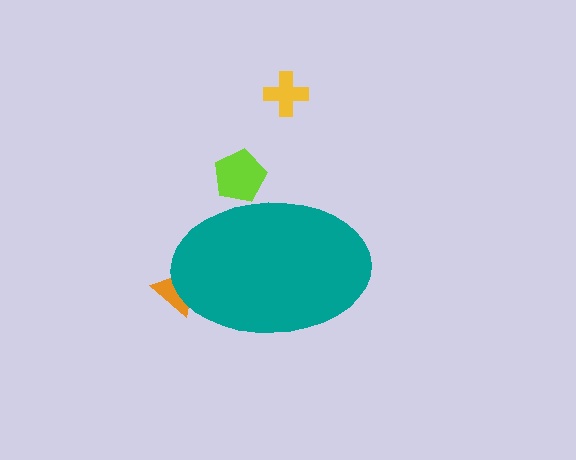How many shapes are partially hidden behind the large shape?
2 shapes are partially hidden.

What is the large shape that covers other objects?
A teal ellipse.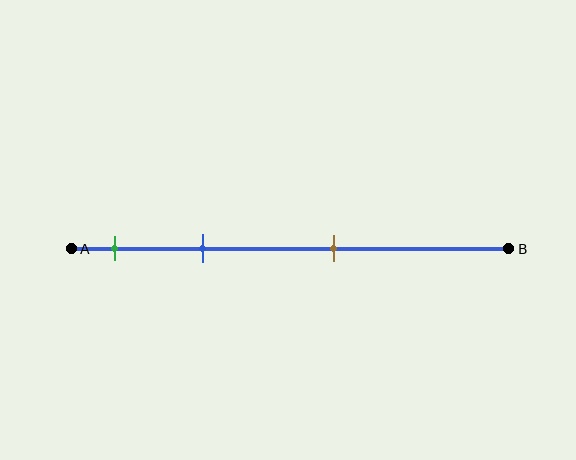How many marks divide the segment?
There are 3 marks dividing the segment.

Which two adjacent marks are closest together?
The green and blue marks are the closest adjacent pair.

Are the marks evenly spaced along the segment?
No, the marks are not evenly spaced.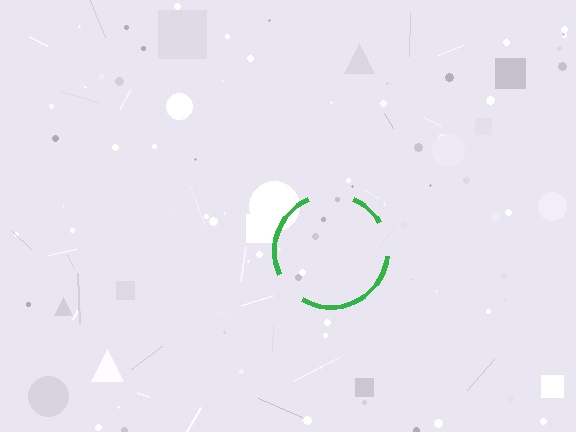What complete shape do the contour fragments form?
The contour fragments form a circle.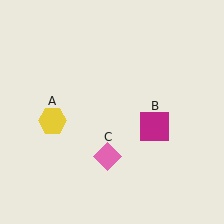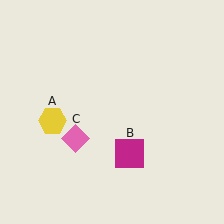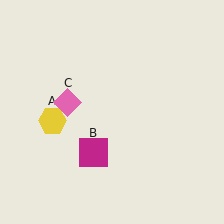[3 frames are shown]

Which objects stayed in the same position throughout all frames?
Yellow hexagon (object A) remained stationary.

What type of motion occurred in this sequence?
The magenta square (object B), pink diamond (object C) rotated clockwise around the center of the scene.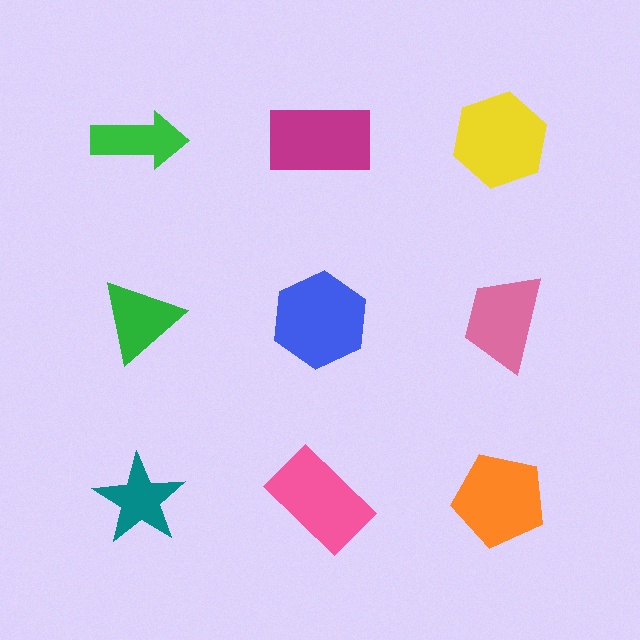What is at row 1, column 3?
A yellow hexagon.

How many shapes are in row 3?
3 shapes.